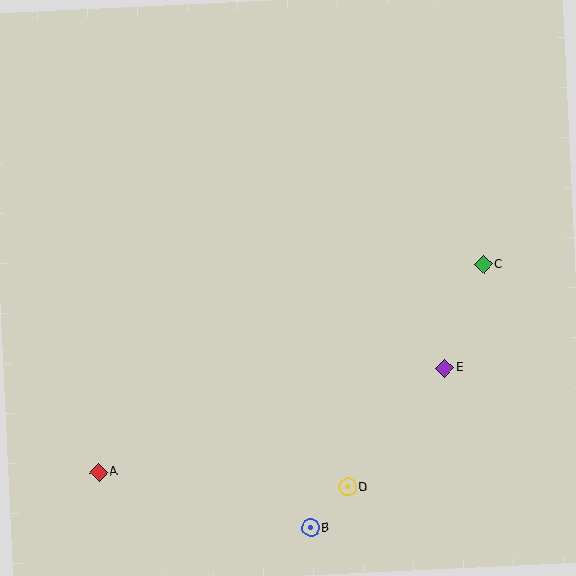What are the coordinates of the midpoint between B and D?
The midpoint between B and D is at (329, 508).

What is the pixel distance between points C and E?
The distance between C and E is 110 pixels.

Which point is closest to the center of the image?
Point E at (445, 368) is closest to the center.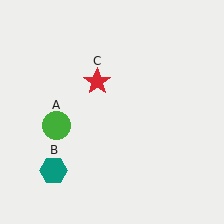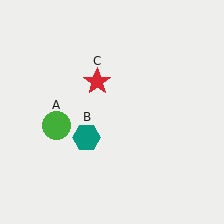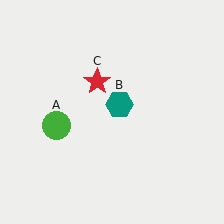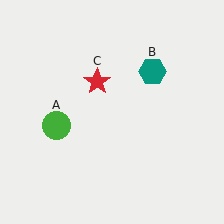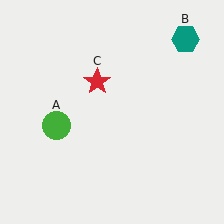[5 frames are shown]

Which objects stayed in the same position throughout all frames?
Green circle (object A) and red star (object C) remained stationary.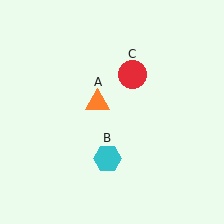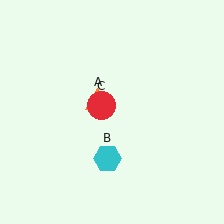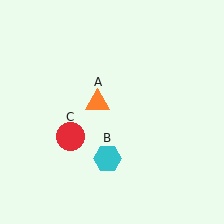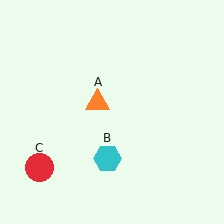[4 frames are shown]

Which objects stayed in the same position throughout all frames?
Orange triangle (object A) and cyan hexagon (object B) remained stationary.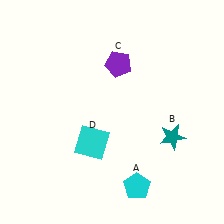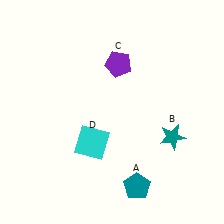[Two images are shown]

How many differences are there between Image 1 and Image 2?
There is 1 difference between the two images.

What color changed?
The pentagon (A) changed from cyan in Image 1 to teal in Image 2.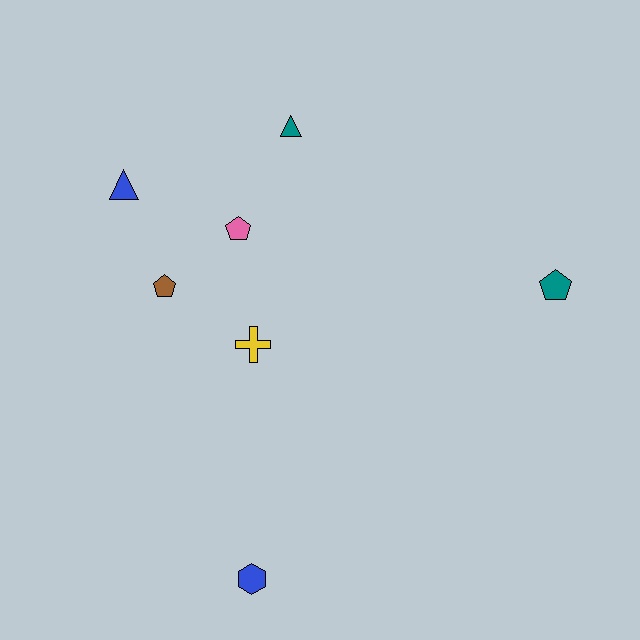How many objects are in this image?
There are 7 objects.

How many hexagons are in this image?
There is 1 hexagon.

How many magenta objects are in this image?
There are no magenta objects.